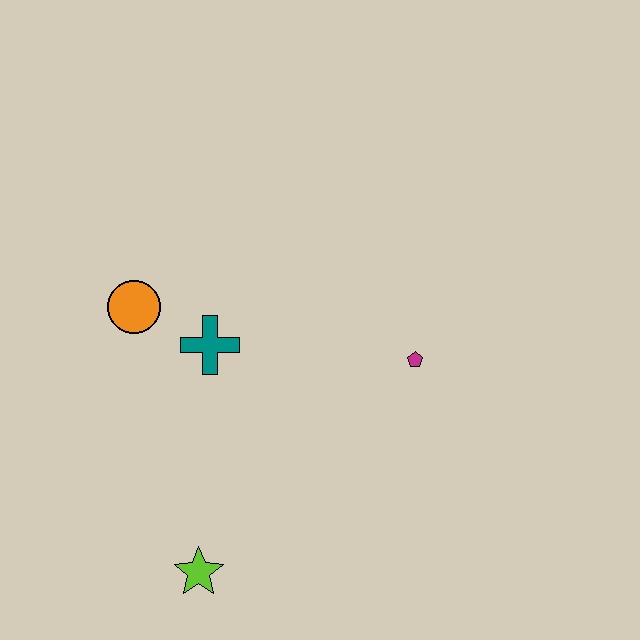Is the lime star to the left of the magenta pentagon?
Yes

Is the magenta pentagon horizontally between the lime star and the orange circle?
No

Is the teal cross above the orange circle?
No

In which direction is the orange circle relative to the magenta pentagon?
The orange circle is to the left of the magenta pentagon.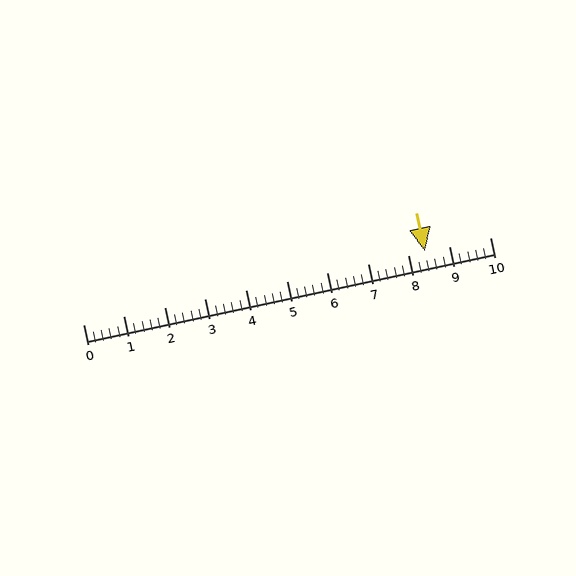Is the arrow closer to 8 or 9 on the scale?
The arrow is closer to 8.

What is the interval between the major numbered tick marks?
The major tick marks are spaced 1 units apart.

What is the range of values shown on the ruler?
The ruler shows values from 0 to 10.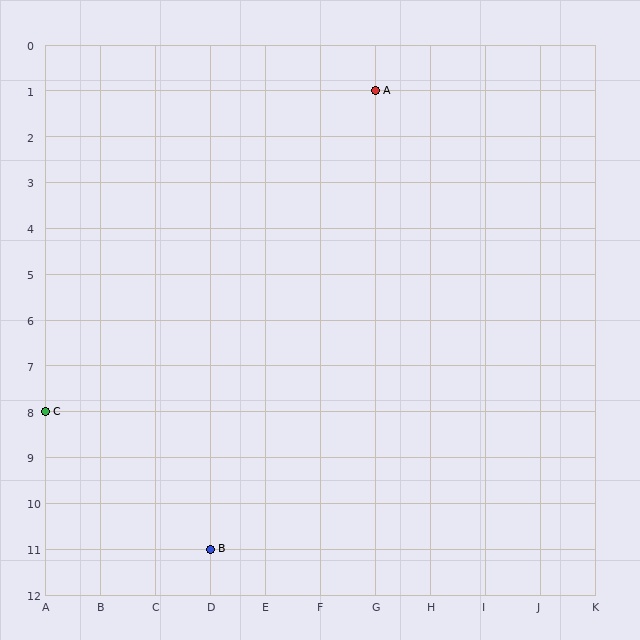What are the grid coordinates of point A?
Point A is at grid coordinates (G, 1).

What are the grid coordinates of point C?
Point C is at grid coordinates (A, 8).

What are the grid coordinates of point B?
Point B is at grid coordinates (D, 11).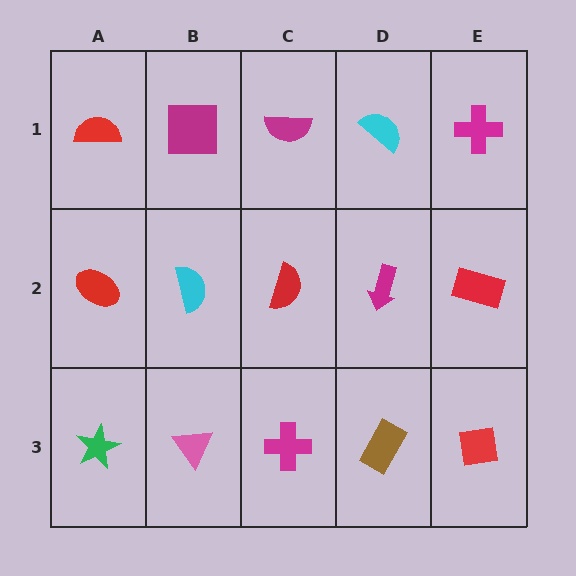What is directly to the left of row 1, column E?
A cyan semicircle.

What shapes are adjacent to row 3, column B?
A cyan semicircle (row 2, column B), a green star (row 3, column A), a magenta cross (row 3, column C).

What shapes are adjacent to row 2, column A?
A red semicircle (row 1, column A), a green star (row 3, column A), a cyan semicircle (row 2, column B).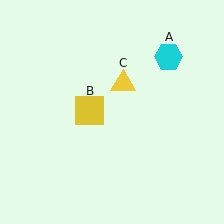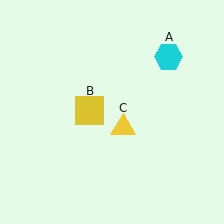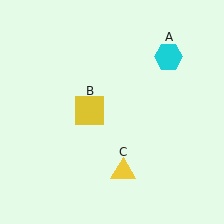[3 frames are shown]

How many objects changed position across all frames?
1 object changed position: yellow triangle (object C).